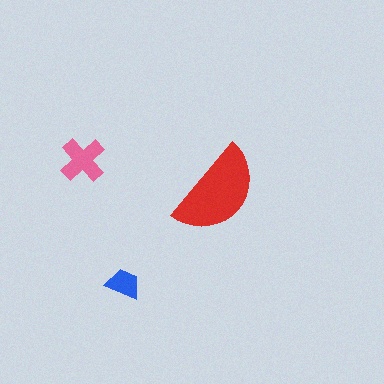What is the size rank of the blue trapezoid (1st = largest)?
3rd.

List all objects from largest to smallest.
The red semicircle, the pink cross, the blue trapezoid.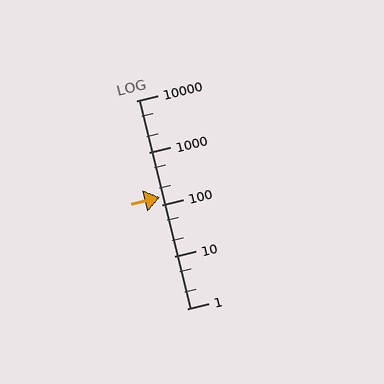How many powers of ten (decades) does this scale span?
The scale spans 4 decades, from 1 to 10000.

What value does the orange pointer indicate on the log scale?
The pointer indicates approximately 140.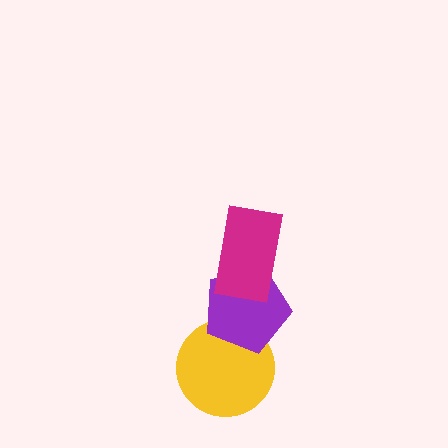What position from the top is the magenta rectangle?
The magenta rectangle is 1st from the top.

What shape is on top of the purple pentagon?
The magenta rectangle is on top of the purple pentagon.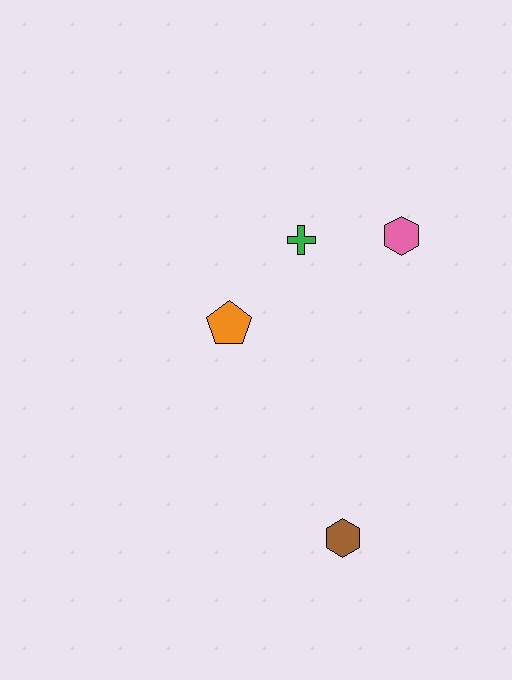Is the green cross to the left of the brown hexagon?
Yes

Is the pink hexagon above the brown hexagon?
Yes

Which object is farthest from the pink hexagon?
The brown hexagon is farthest from the pink hexagon.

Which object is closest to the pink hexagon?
The green cross is closest to the pink hexagon.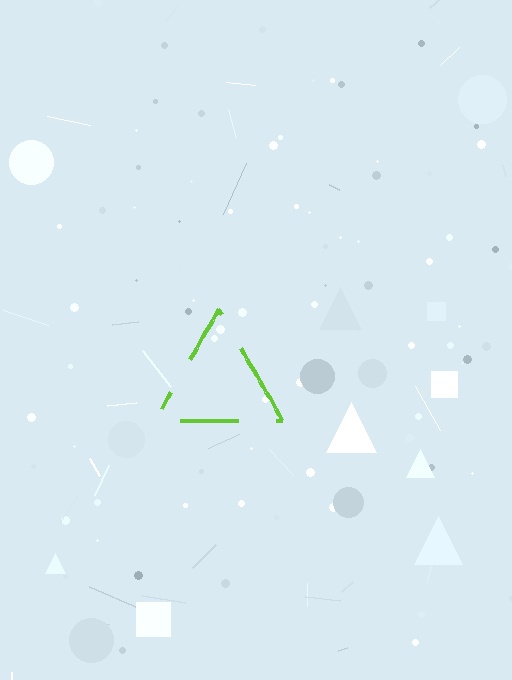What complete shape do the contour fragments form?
The contour fragments form a triangle.